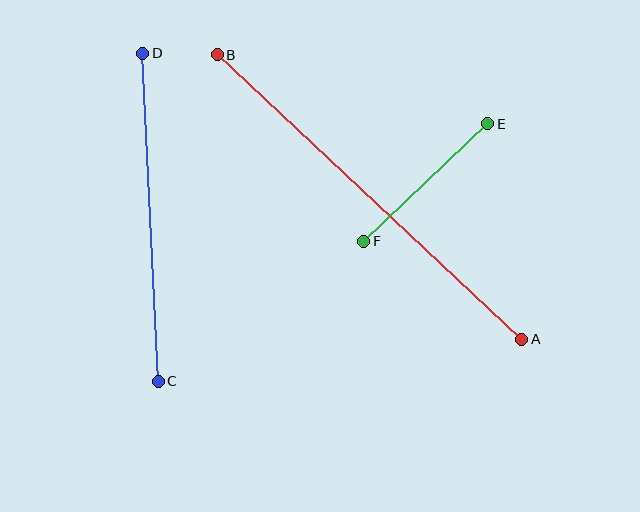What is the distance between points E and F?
The distance is approximately 171 pixels.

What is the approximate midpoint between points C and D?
The midpoint is at approximately (151, 217) pixels.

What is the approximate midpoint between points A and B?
The midpoint is at approximately (370, 197) pixels.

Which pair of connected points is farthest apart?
Points A and B are farthest apart.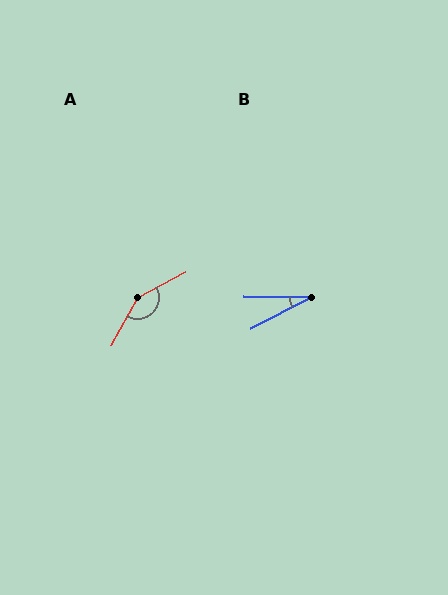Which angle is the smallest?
B, at approximately 27 degrees.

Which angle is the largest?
A, at approximately 147 degrees.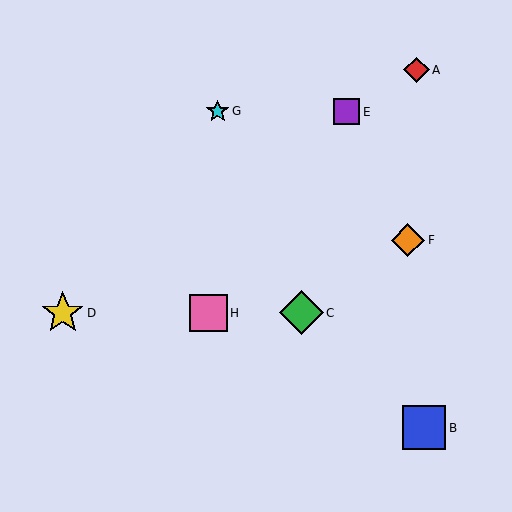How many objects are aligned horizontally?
3 objects (C, D, H) are aligned horizontally.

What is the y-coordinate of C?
Object C is at y≈313.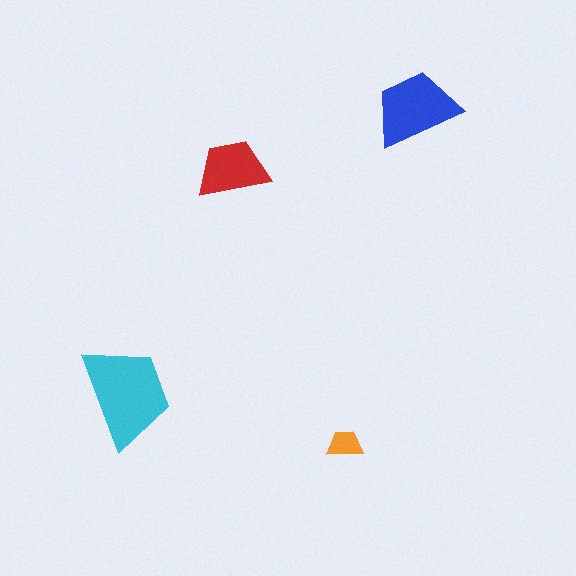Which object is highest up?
The blue trapezoid is topmost.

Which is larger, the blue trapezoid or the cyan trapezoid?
The cyan one.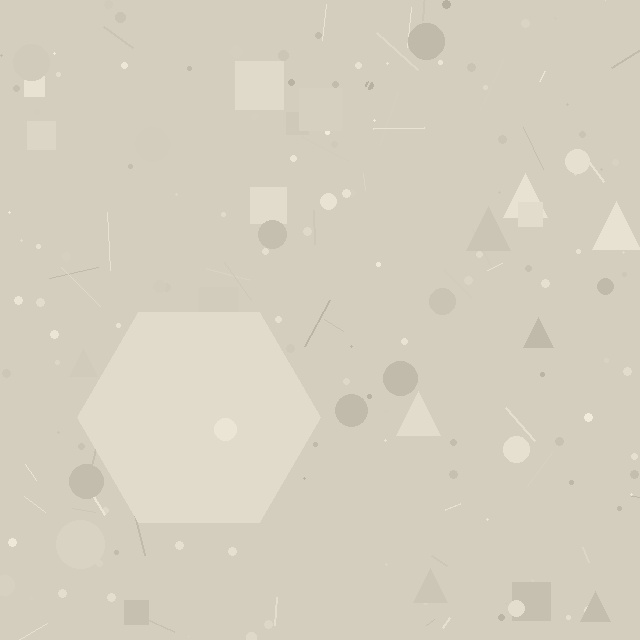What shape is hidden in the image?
A hexagon is hidden in the image.